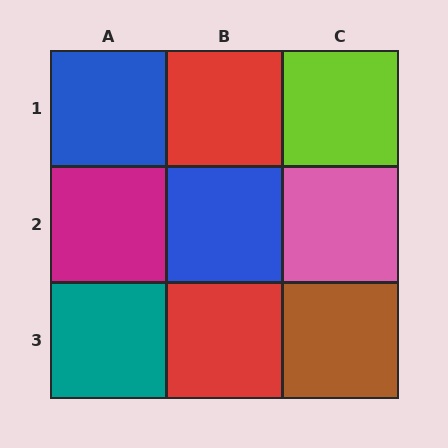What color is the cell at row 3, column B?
Red.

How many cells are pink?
1 cell is pink.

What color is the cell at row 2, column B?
Blue.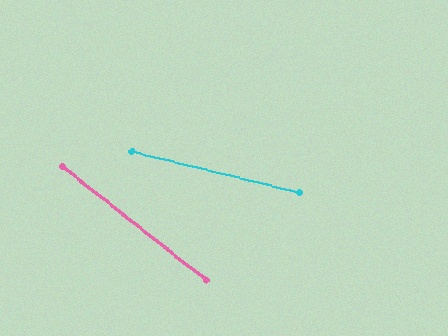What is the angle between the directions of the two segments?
Approximately 24 degrees.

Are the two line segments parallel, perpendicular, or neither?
Neither parallel nor perpendicular — they differ by about 24°.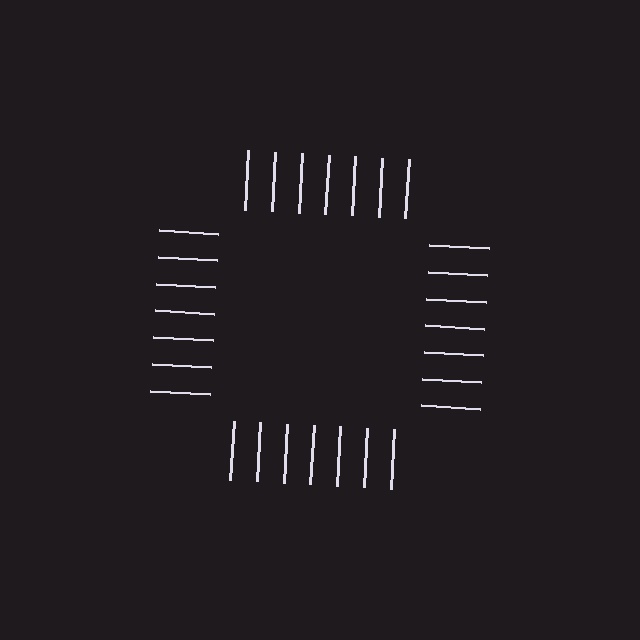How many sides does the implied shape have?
4 sides — the line-ends trace a square.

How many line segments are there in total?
28 — 7 along each of the 4 edges.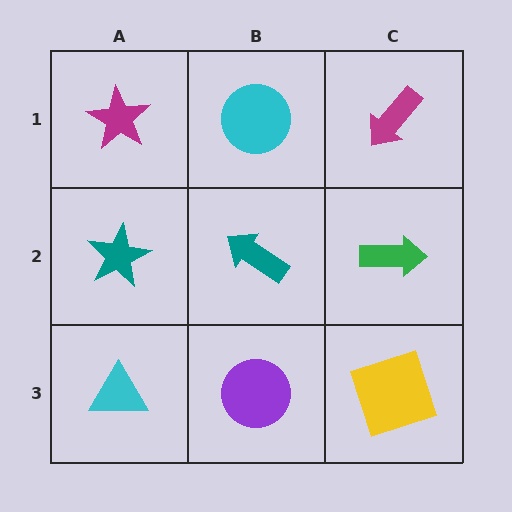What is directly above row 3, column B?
A teal arrow.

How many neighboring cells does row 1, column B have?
3.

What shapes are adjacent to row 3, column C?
A green arrow (row 2, column C), a purple circle (row 3, column B).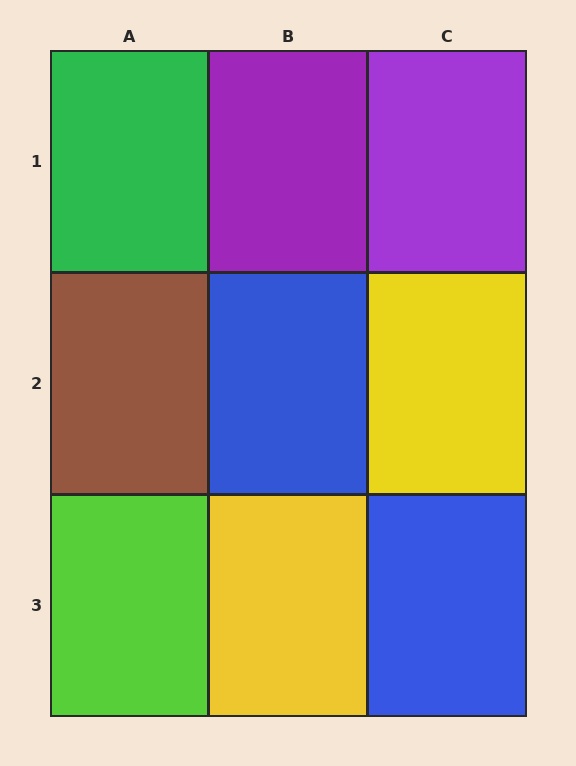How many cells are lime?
1 cell is lime.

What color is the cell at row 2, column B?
Blue.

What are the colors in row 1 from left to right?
Green, purple, purple.